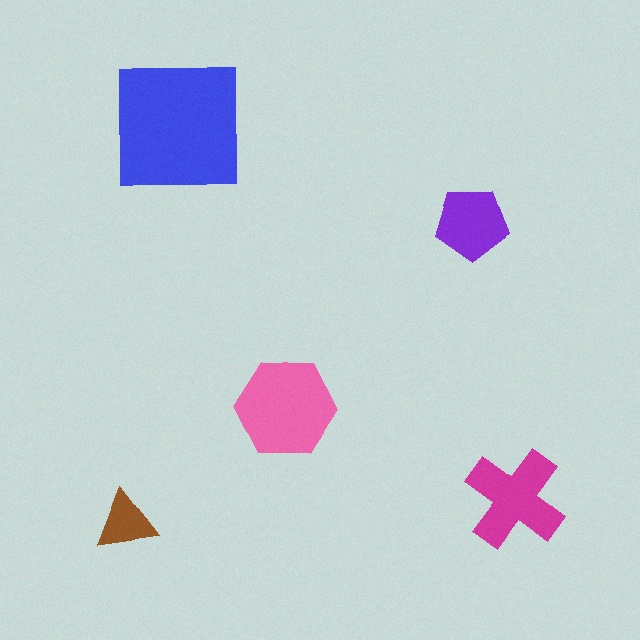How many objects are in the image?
There are 5 objects in the image.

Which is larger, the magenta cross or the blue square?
The blue square.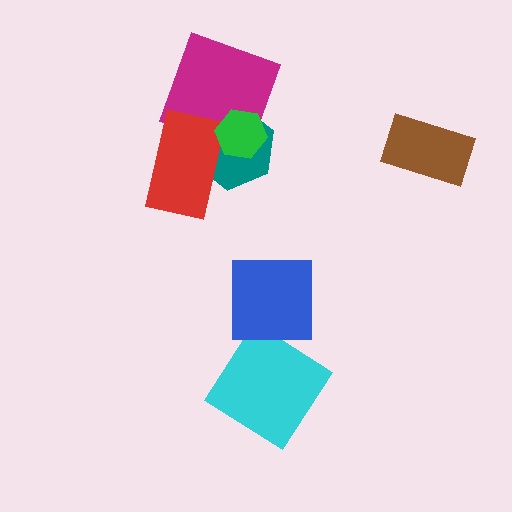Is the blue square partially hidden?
No, no other shape covers it.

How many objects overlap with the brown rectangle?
0 objects overlap with the brown rectangle.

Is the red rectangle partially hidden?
Yes, it is partially covered by another shape.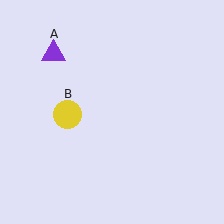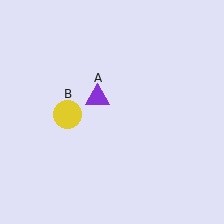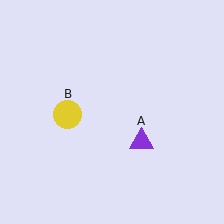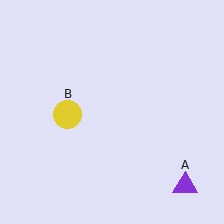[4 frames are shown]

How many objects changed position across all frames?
1 object changed position: purple triangle (object A).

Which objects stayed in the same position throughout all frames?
Yellow circle (object B) remained stationary.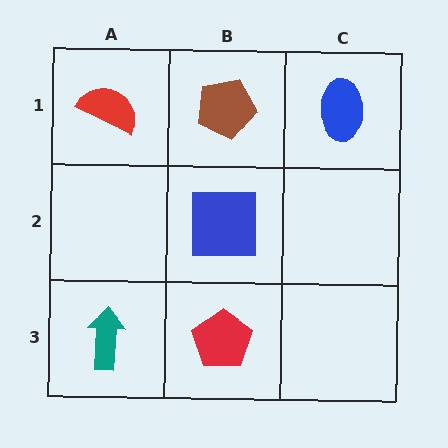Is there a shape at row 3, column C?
No, that cell is empty.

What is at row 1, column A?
A red semicircle.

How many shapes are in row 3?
2 shapes.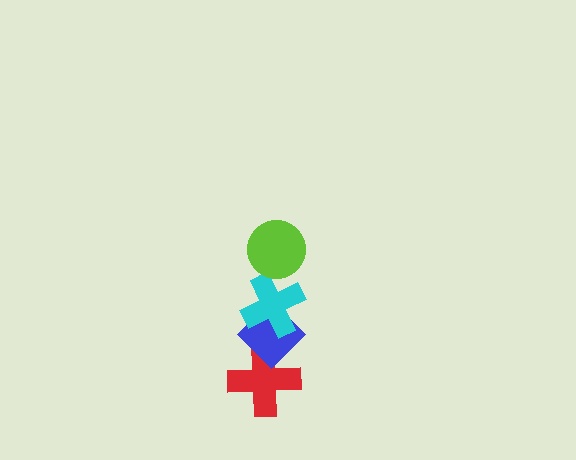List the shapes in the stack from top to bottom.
From top to bottom: the lime circle, the cyan cross, the blue diamond, the red cross.